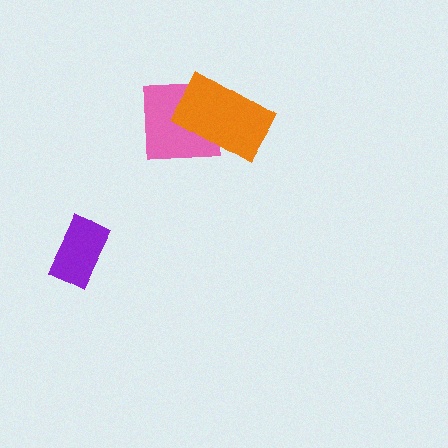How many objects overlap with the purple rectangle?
0 objects overlap with the purple rectangle.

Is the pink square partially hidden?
Yes, it is partially covered by another shape.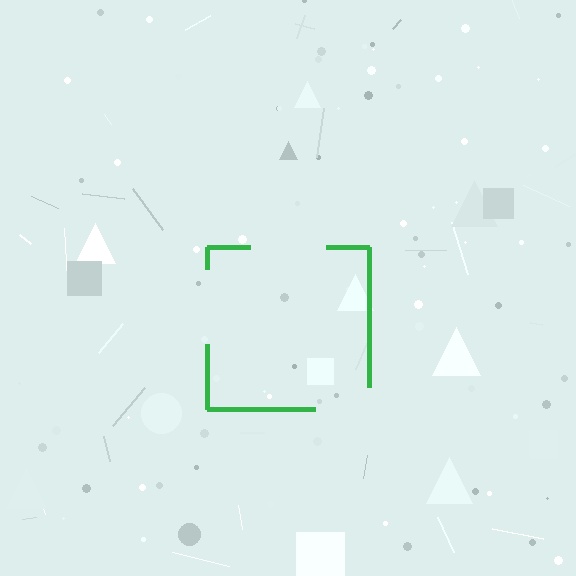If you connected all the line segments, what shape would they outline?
They would outline a square.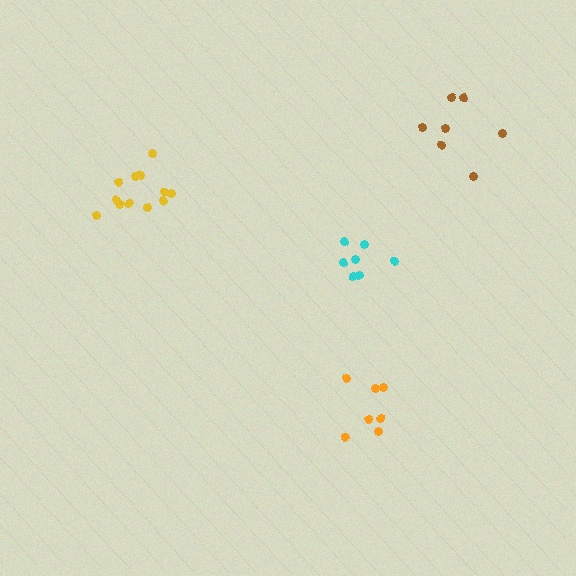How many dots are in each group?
Group 1: 7 dots, Group 2: 7 dots, Group 3: 7 dots, Group 4: 12 dots (33 total).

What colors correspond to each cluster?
The clusters are colored: brown, cyan, orange, yellow.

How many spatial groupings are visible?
There are 4 spatial groupings.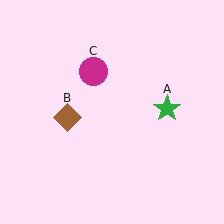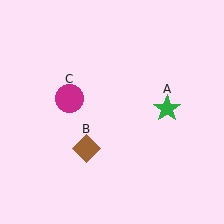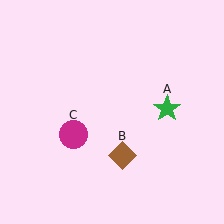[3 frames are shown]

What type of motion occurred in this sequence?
The brown diamond (object B), magenta circle (object C) rotated counterclockwise around the center of the scene.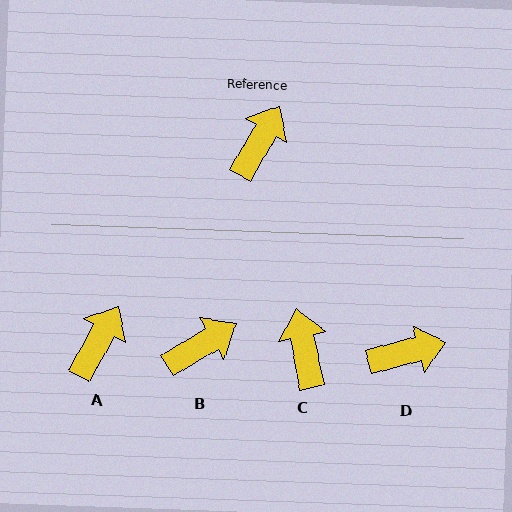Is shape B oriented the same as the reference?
No, it is off by about 29 degrees.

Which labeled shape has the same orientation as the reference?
A.